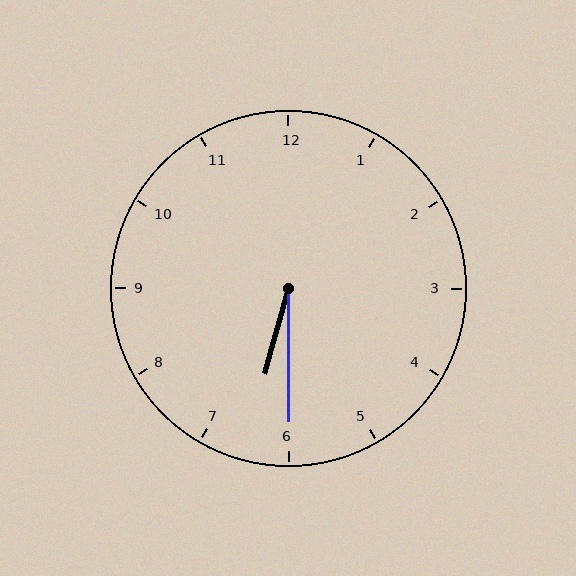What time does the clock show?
6:30.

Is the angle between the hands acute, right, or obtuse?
It is acute.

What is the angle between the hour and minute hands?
Approximately 15 degrees.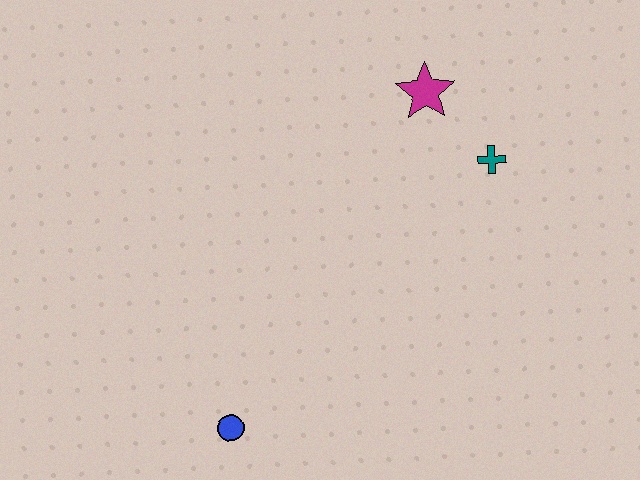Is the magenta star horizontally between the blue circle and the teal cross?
Yes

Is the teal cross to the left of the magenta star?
No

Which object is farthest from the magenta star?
The blue circle is farthest from the magenta star.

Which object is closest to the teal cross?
The magenta star is closest to the teal cross.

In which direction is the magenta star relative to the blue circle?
The magenta star is above the blue circle.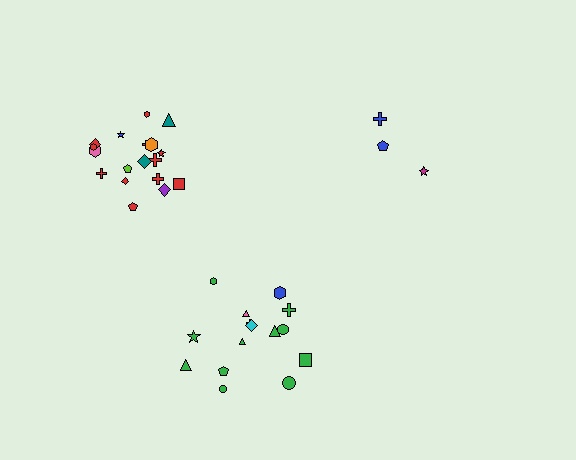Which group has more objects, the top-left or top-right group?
The top-left group.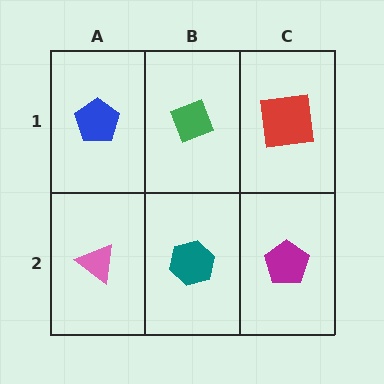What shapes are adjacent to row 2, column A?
A blue pentagon (row 1, column A), a teal hexagon (row 2, column B).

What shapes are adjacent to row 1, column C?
A magenta pentagon (row 2, column C), a green diamond (row 1, column B).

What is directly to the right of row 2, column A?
A teal hexagon.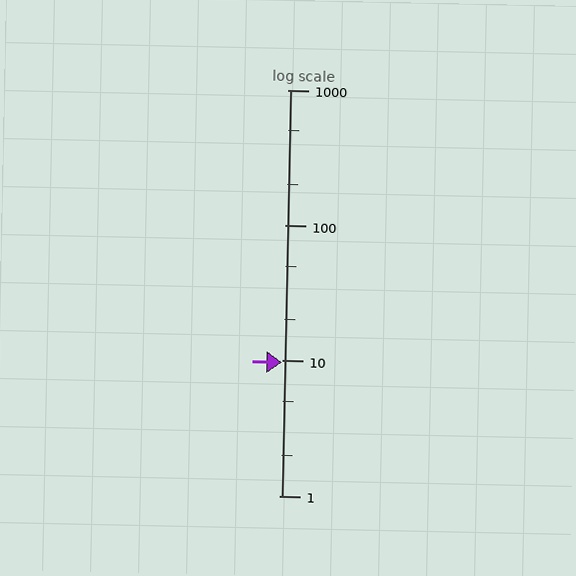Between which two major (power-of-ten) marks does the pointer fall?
The pointer is between 1 and 10.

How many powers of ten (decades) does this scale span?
The scale spans 3 decades, from 1 to 1000.